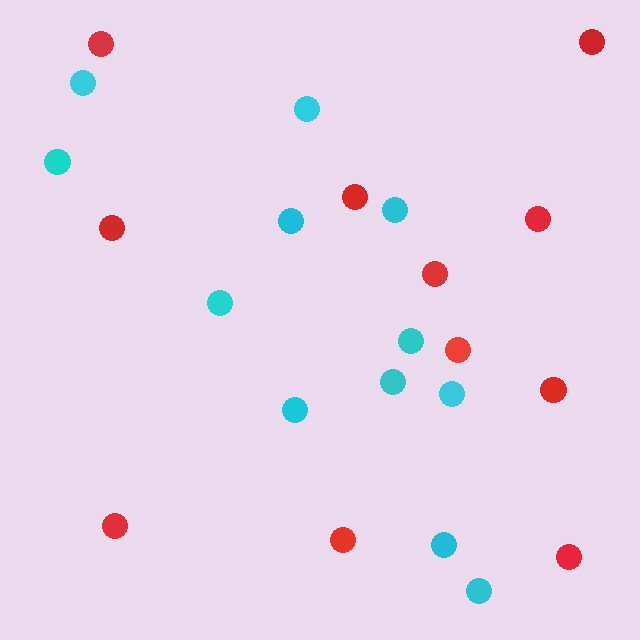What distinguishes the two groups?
There are 2 groups: one group of red circles (11) and one group of cyan circles (12).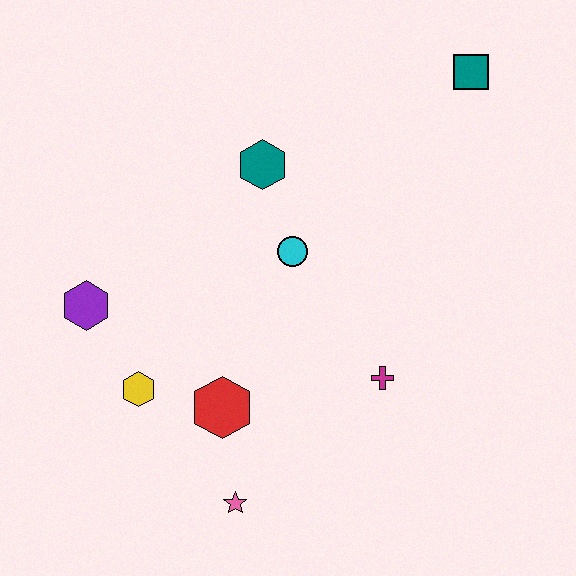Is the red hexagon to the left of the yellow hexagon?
No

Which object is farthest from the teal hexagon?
The pink star is farthest from the teal hexagon.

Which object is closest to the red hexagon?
The yellow hexagon is closest to the red hexagon.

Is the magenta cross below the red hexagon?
No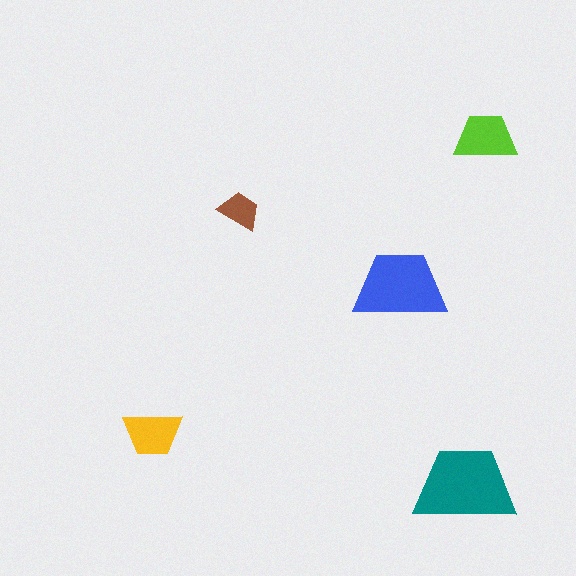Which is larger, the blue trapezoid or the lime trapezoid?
The blue one.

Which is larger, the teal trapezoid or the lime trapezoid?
The teal one.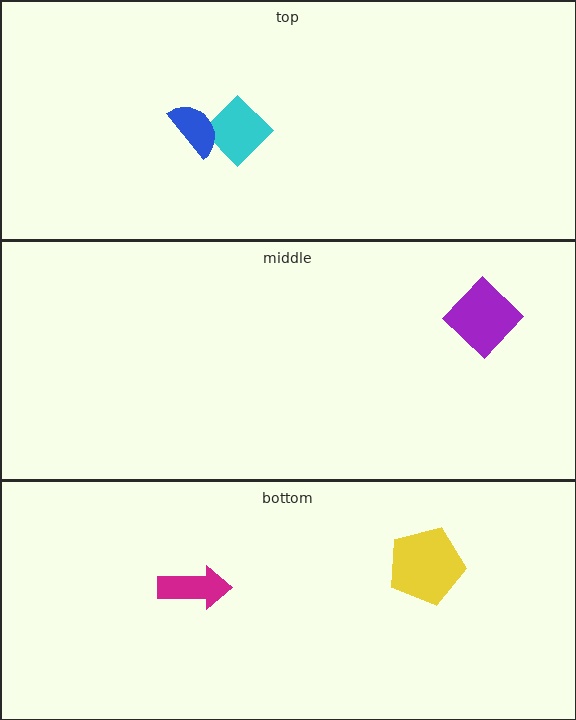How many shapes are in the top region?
2.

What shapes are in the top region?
The cyan diamond, the blue semicircle.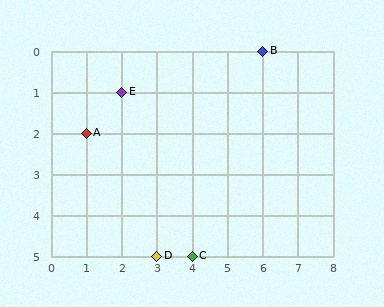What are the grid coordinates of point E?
Point E is at grid coordinates (2, 1).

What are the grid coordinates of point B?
Point B is at grid coordinates (6, 0).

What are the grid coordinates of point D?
Point D is at grid coordinates (3, 5).